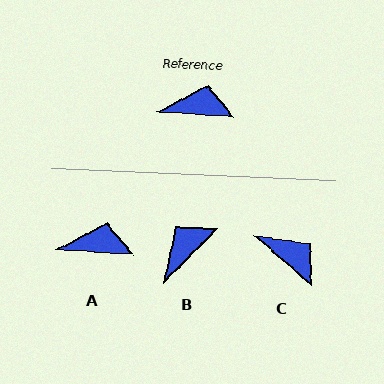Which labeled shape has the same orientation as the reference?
A.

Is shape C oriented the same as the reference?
No, it is off by about 37 degrees.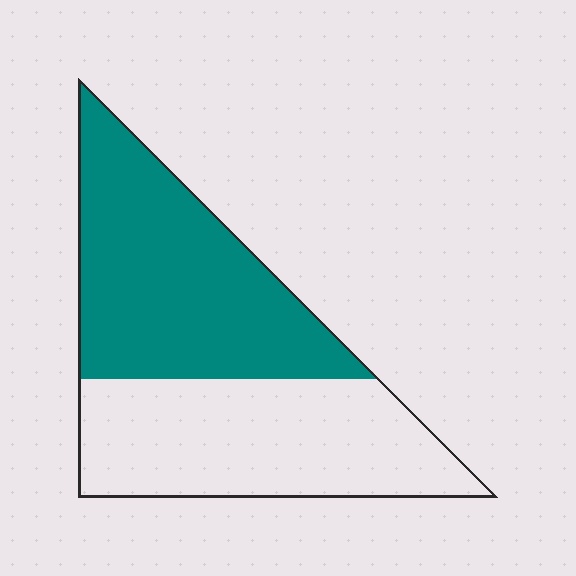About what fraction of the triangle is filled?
About one half (1/2).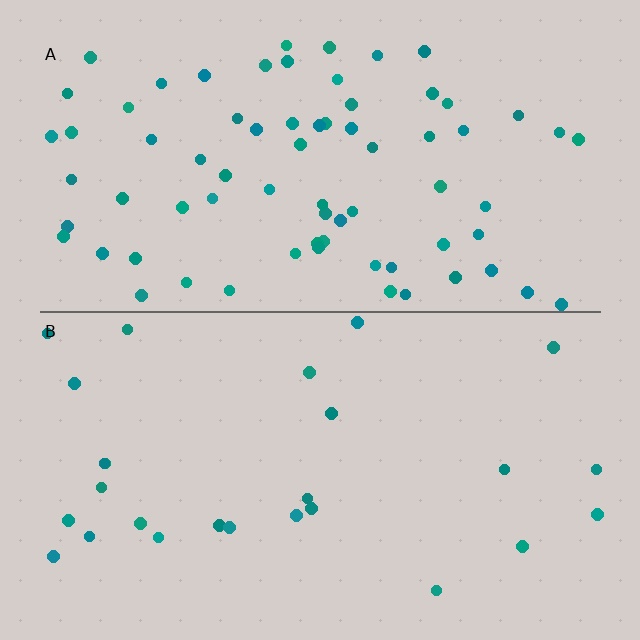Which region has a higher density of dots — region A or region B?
A (the top).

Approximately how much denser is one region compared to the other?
Approximately 2.8× — region A over region B.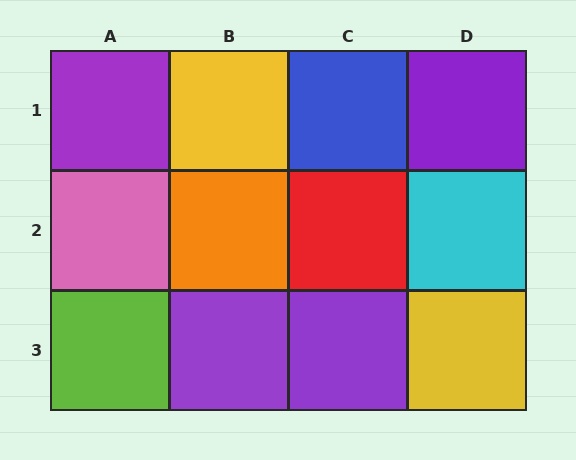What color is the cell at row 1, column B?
Yellow.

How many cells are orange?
1 cell is orange.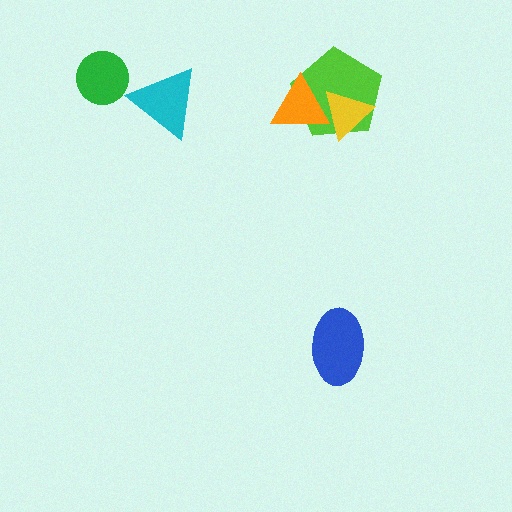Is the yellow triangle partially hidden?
Yes, it is partially covered by another shape.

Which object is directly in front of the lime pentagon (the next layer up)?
The yellow triangle is directly in front of the lime pentagon.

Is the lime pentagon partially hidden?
Yes, it is partially covered by another shape.